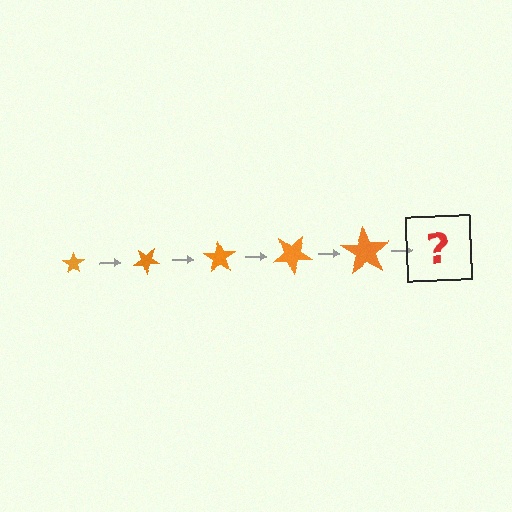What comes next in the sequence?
The next element should be a star, larger than the previous one and rotated 175 degrees from the start.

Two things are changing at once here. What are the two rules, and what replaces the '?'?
The two rules are that the star grows larger each step and it rotates 35 degrees each step. The '?' should be a star, larger than the previous one and rotated 175 degrees from the start.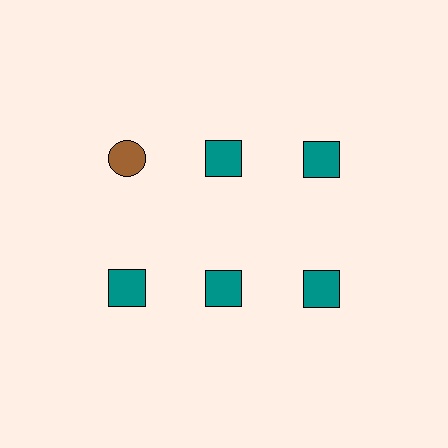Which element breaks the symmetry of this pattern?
The brown circle in the top row, leftmost column breaks the symmetry. All other shapes are teal squares.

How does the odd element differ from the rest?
It differs in both color (brown instead of teal) and shape (circle instead of square).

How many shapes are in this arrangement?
There are 6 shapes arranged in a grid pattern.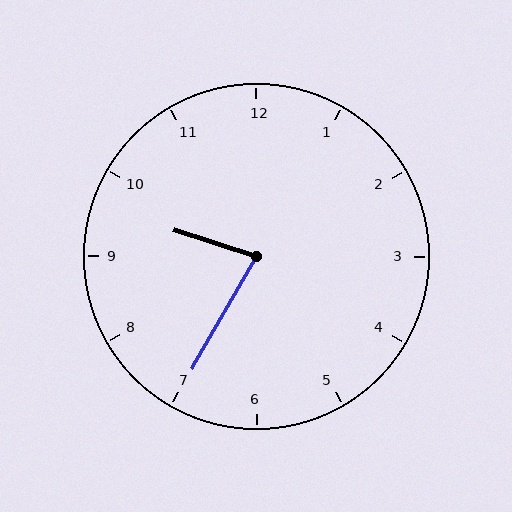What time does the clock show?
9:35.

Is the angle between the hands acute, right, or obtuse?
It is acute.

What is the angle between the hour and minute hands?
Approximately 78 degrees.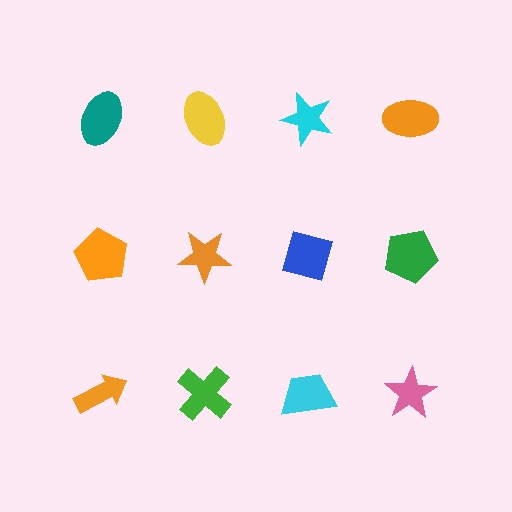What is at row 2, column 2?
An orange star.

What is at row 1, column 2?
A yellow ellipse.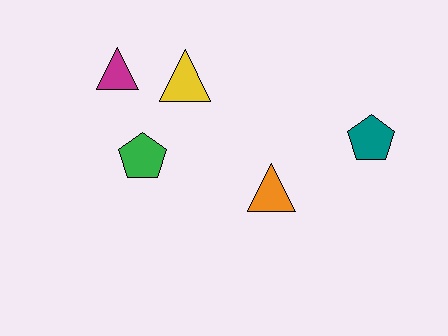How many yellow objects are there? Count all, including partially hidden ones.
There is 1 yellow object.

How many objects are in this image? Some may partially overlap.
There are 5 objects.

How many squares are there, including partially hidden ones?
There are no squares.